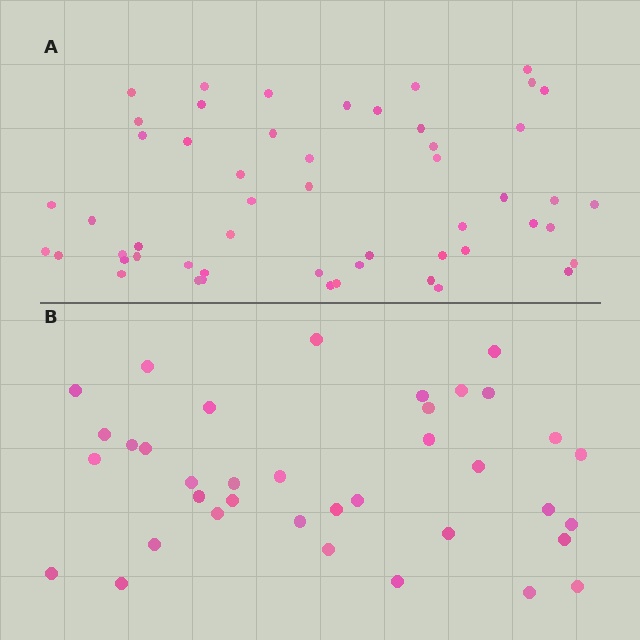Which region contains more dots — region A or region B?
Region A (the top region) has more dots.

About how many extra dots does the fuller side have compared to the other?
Region A has approximately 15 more dots than region B.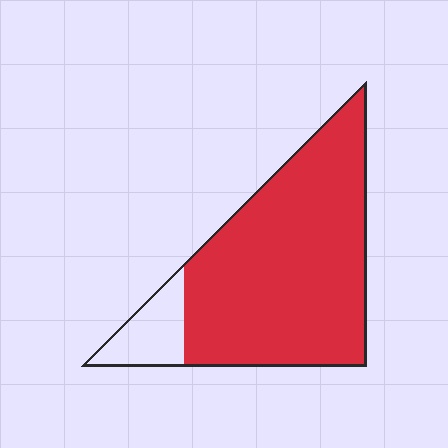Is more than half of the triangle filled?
Yes.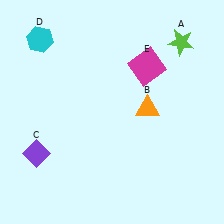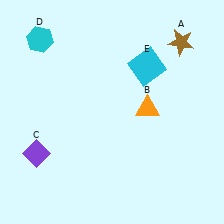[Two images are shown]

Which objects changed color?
A changed from lime to brown. E changed from magenta to cyan.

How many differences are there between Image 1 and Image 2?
There are 2 differences between the two images.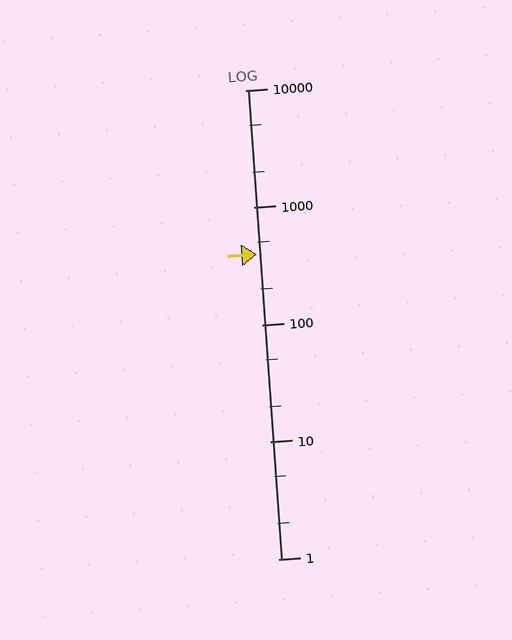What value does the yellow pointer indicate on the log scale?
The pointer indicates approximately 400.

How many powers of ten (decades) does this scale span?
The scale spans 4 decades, from 1 to 10000.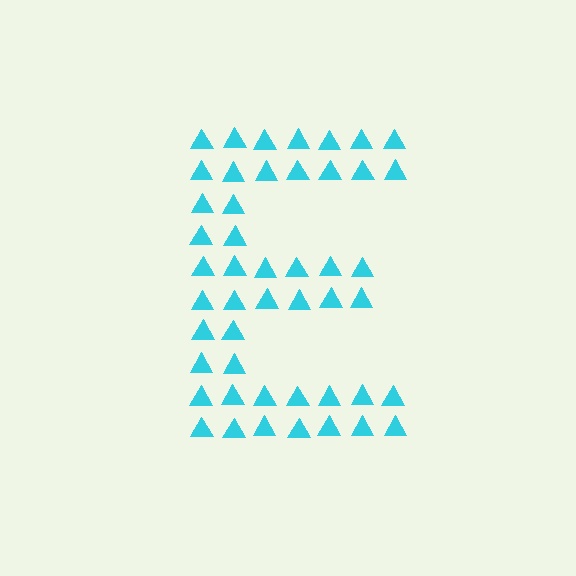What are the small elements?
The small elements are triangles.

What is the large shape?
The large shape is the letter E.